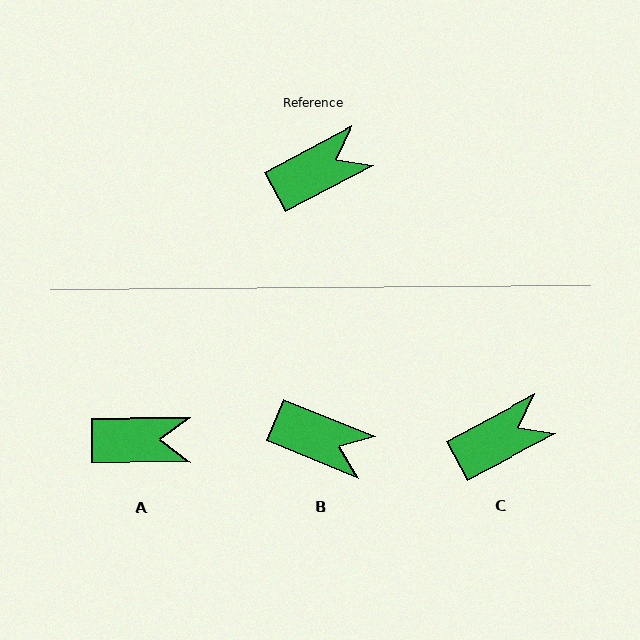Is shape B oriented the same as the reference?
No, it is off by about 50 degrees.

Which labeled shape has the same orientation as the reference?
C.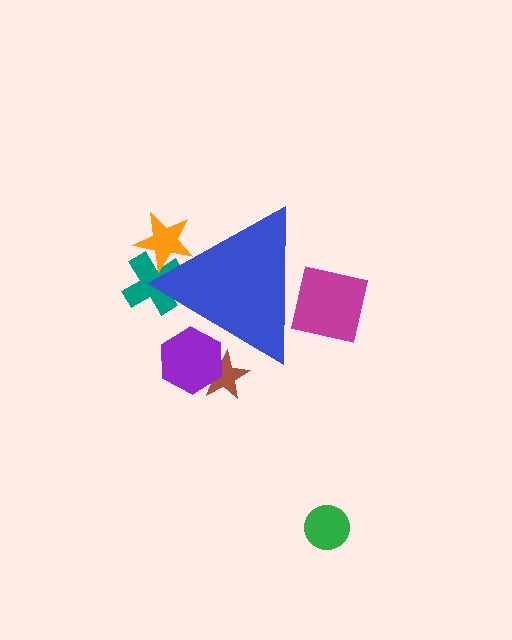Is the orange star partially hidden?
Yes, the orange star is partially hidden behind the blue triangle.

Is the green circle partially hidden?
No, the green circle is fully visible.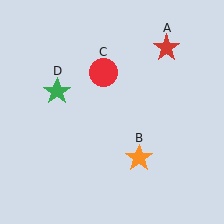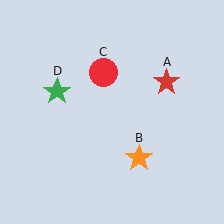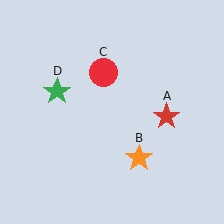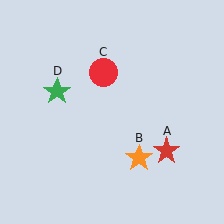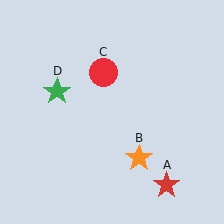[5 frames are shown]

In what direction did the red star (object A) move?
The red star (object A) moved down.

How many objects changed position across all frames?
1 object changed position: red star (object A).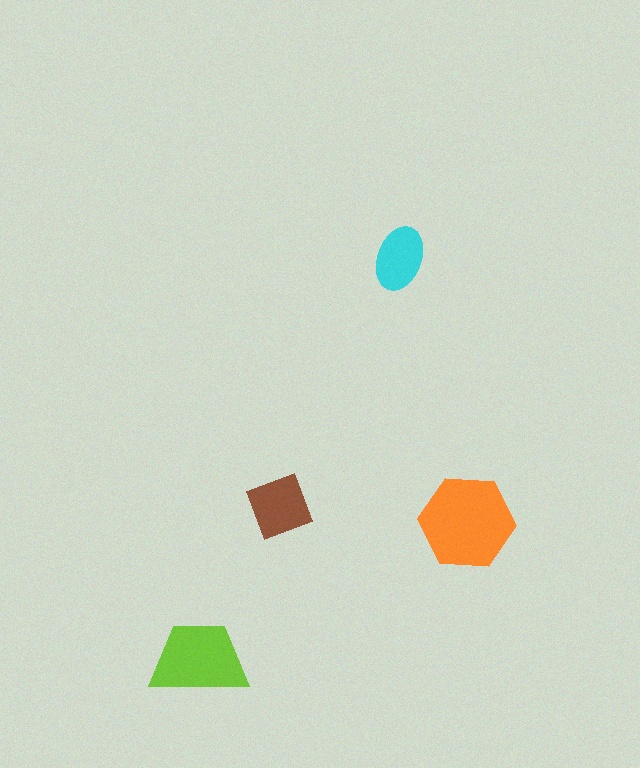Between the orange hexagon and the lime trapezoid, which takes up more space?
The orange hexagon.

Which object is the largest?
The orange hexagon.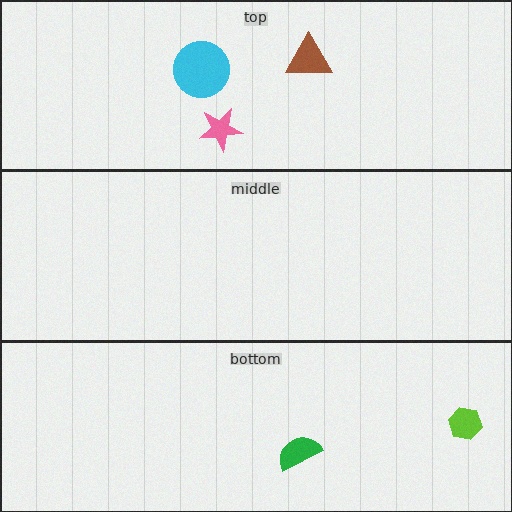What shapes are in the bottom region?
The green semicircle, the lime hexagon.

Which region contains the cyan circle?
The top region.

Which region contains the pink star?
The top region.